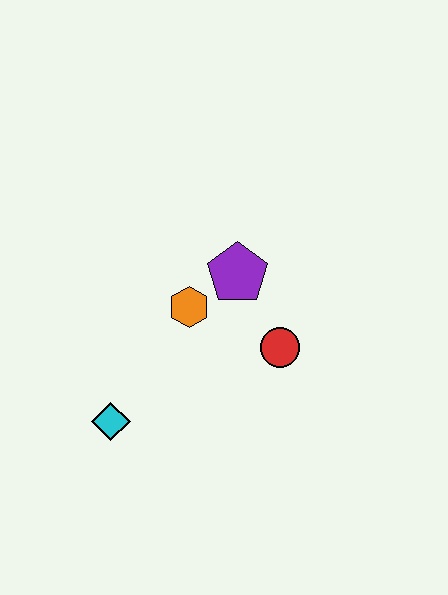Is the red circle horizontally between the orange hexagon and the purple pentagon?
No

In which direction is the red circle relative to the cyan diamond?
The red circle is to the right of the cyan diamond.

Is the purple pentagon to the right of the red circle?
No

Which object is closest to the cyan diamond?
The orange hexagon is closest to the cyan diamond.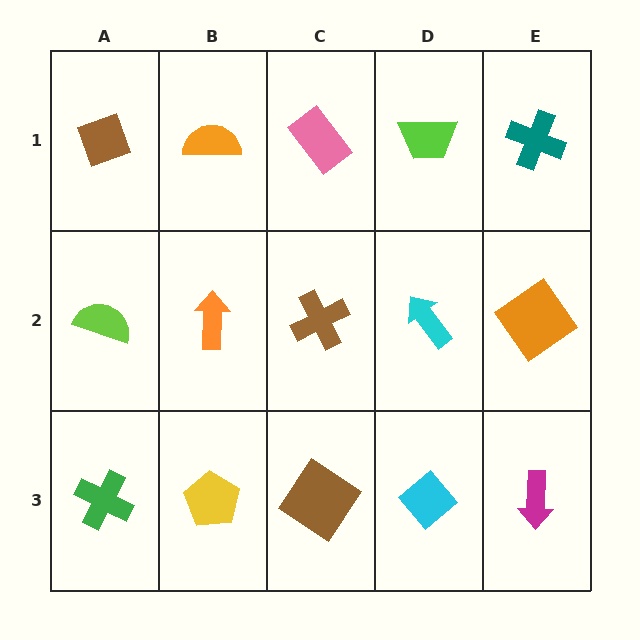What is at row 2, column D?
A cyan arrow.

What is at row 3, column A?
A green cross.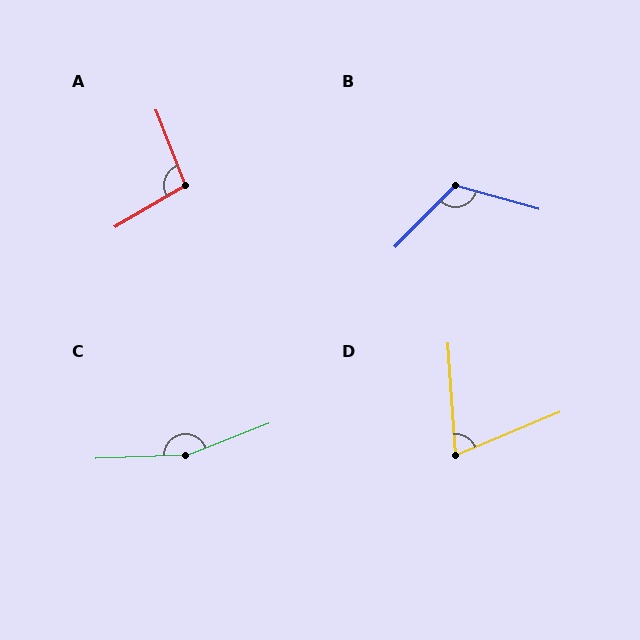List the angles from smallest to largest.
D (71°), A (99°), B (119°), C (161°).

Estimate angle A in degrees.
Approximately 99 degrees.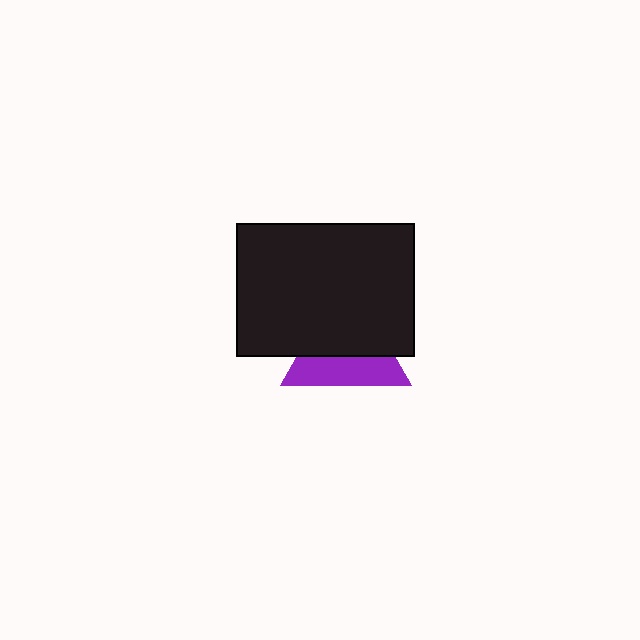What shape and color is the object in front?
The object in front is a black rectangle.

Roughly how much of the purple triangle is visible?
A small part of it is visible (roughly 43%).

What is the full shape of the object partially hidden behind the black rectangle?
The partially hidden object is a purple triangle.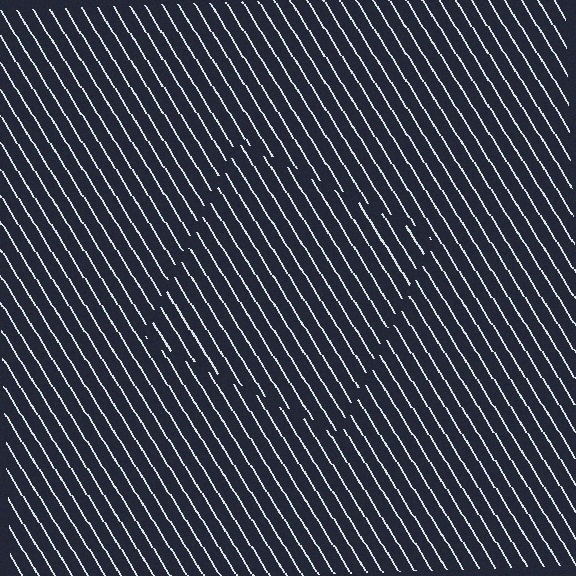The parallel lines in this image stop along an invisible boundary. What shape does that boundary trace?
An illusory square. The interior of the shape contains the same grating, shifted by half a period — the contour is defined by the phase discontinuity where line-ends from the inner and outer gratings abut.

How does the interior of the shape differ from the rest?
The interior of the shape contains the same grating, shifted by half a period — the contour is defined by the phase discontinuity where line-ends from the inner and outer gratings abut.